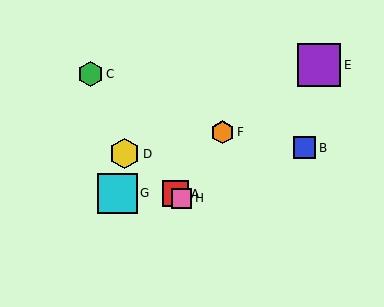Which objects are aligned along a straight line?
Objects A, D, H are aligned along a straight line.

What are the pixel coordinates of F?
Object F is at (223, 132).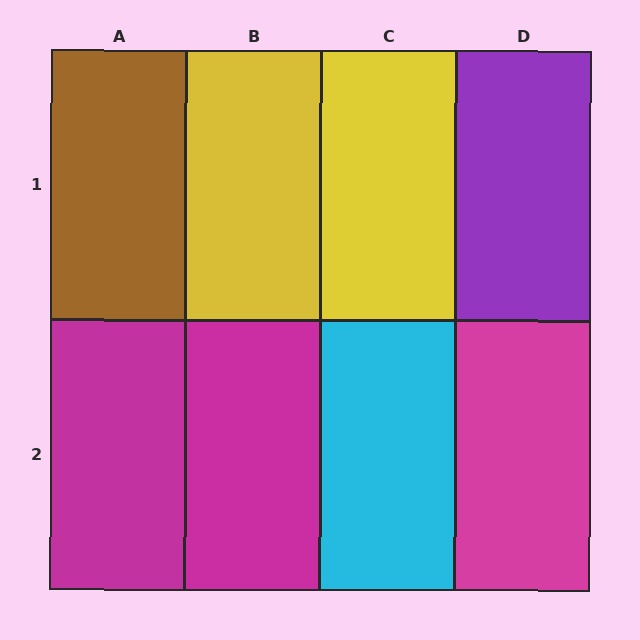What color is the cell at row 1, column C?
Yellow.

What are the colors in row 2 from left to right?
Magenta, magenta, cyan, magenta.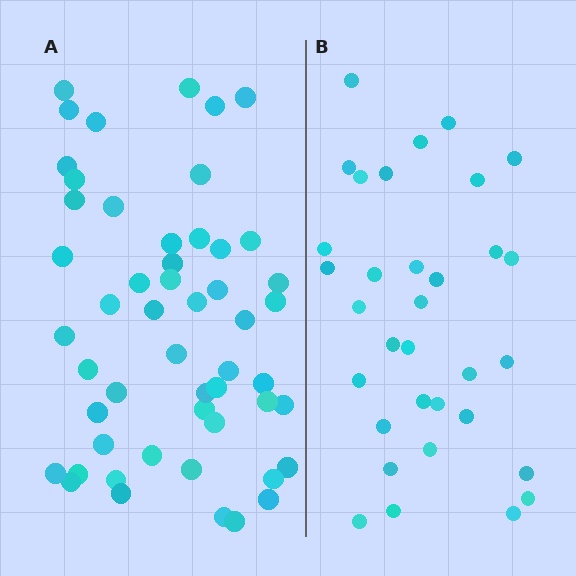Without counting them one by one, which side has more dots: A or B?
Region A (the left region) has more dots.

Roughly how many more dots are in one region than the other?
Region A has approximately 20 more dots than region B.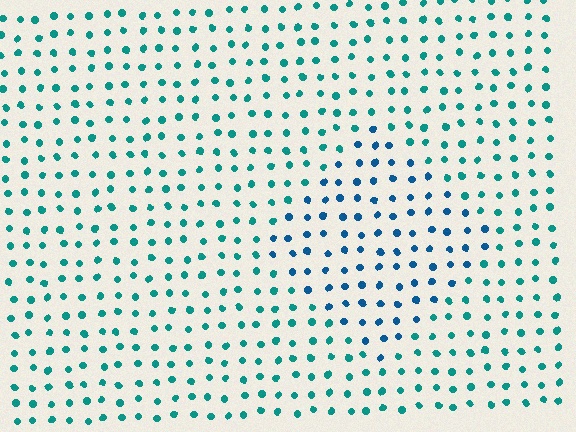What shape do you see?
I see a diamond.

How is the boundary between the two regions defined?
The boundary is defined purely by a slight shift in hue (about 32 degrees). Spacing, size, and orientation are identical on both sides.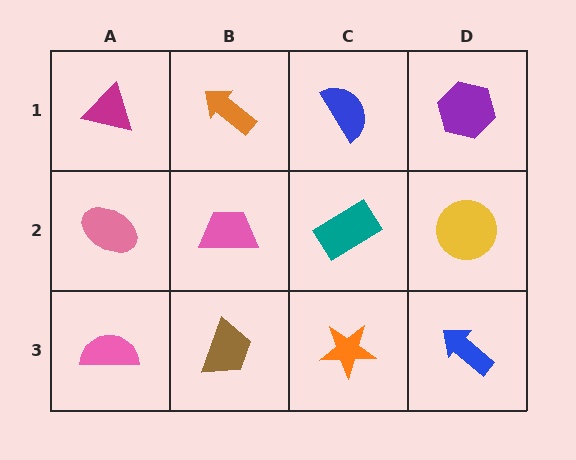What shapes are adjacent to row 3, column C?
A teal rectangle (row 2, column C), a brown trapezoid (row 3, column B), a blue arrow (row 3, column D).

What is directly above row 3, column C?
A teal rectangle.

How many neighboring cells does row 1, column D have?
2.